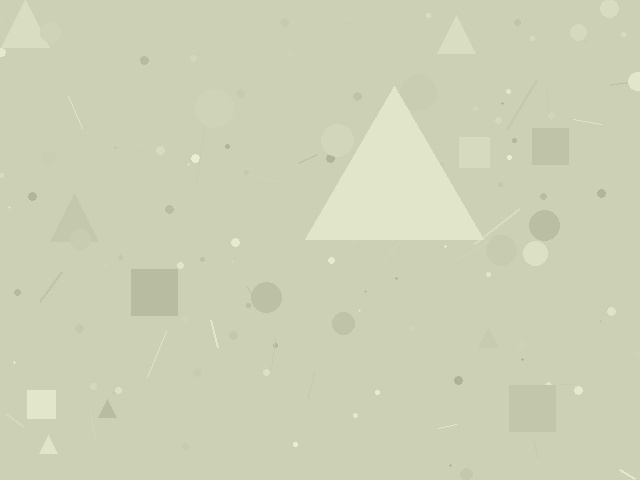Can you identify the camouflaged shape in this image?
The camouflaged shape is a triangle.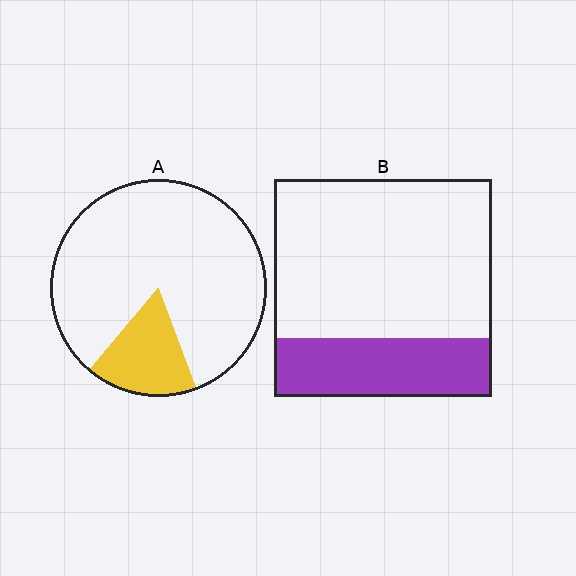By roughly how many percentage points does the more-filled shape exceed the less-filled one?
By roughly 10 percentage points (B over A).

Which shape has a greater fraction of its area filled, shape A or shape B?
Shape B.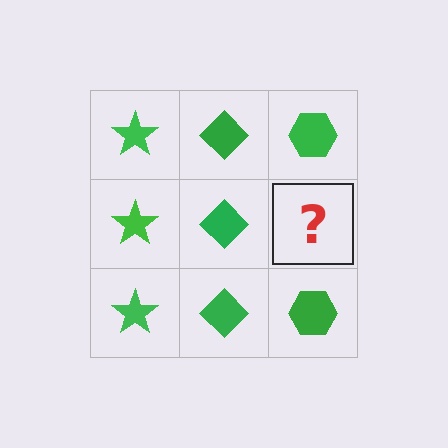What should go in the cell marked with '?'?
The missing cell should contain a green hexagon.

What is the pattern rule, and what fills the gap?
The rule is that each column has a consistent shape. The gap should be filled with a green hexagon.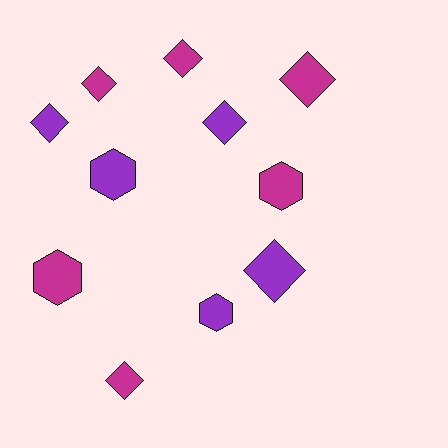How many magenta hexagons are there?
There are 2 magenta hexagons.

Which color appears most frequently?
Magenta, with 6 objects.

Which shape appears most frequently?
Diamond, with 7 objects.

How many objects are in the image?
There are 11 objects.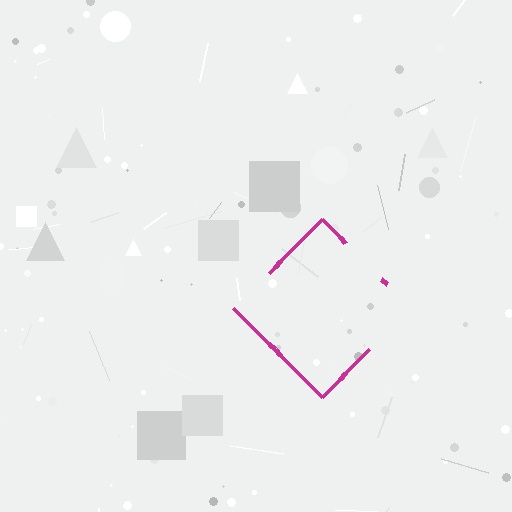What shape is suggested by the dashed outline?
The dashed outline suggests a diamond.